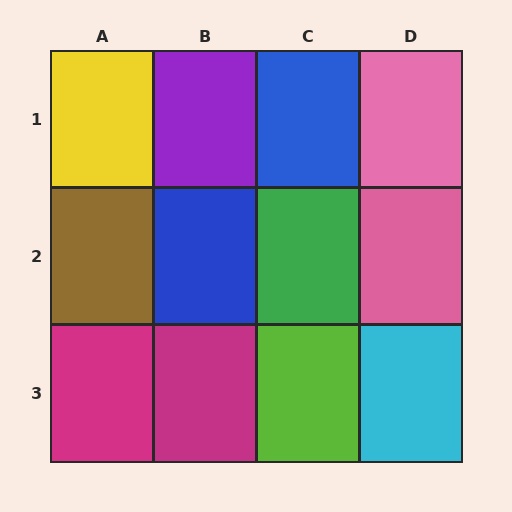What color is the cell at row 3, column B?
Magenta.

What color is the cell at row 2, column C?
Green.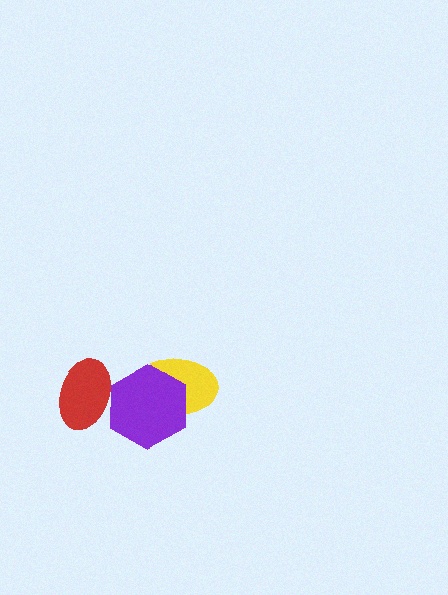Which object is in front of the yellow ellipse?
The purple hexagon is in front of the yellow ellipse.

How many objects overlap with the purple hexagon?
2 objects overlap with the purple hexagon.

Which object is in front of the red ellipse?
The purple hexagon is in front of the red ellipse.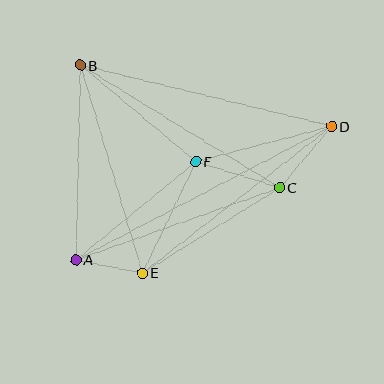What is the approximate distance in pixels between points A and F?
The distance between A and F is approximately 155 pixels.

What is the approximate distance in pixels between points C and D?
The distance between C and D is approximately 80 pixels.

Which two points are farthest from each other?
Points A and D are farthest from each other.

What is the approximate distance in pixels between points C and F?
The distance between C and F is approximately 87 pixels.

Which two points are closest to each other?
Points A and E are closest to each other.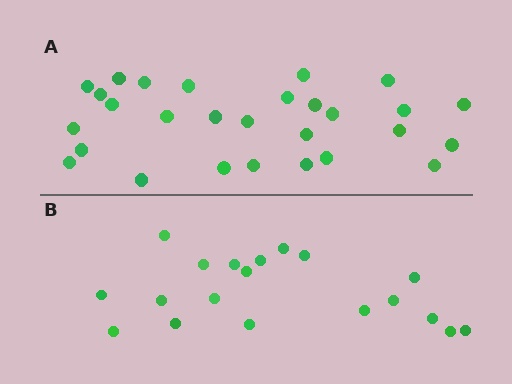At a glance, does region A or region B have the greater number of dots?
Region A (the top region) has more dots.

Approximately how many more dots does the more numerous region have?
Region A has roughly 8 or so more dots than region B.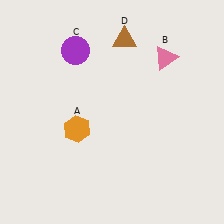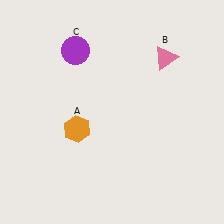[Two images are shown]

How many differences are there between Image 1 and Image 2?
There is 1 difference between the two images.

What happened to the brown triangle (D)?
The brown triangle (D) was removed in Image 2. It was in the top-right area of Image 1.